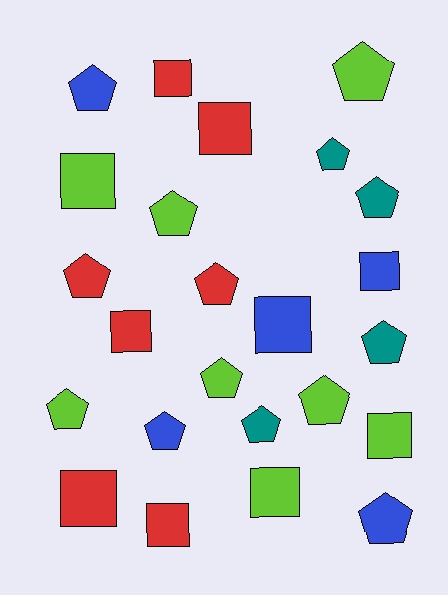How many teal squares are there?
There are no teal squares.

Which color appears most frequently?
Lime, with 8 objects.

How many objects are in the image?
There are 24 objects.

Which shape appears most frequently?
Pentagon, with 14 objects.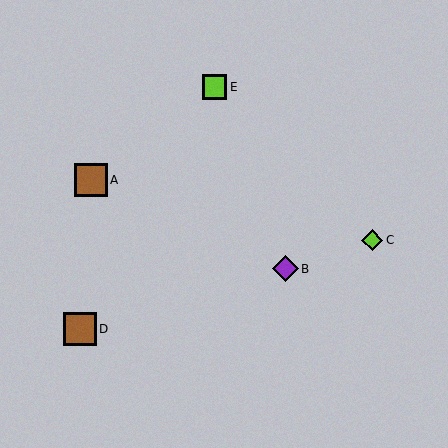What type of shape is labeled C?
Shape C is a lime diamond.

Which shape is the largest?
The brown square (labeled D) is the largest.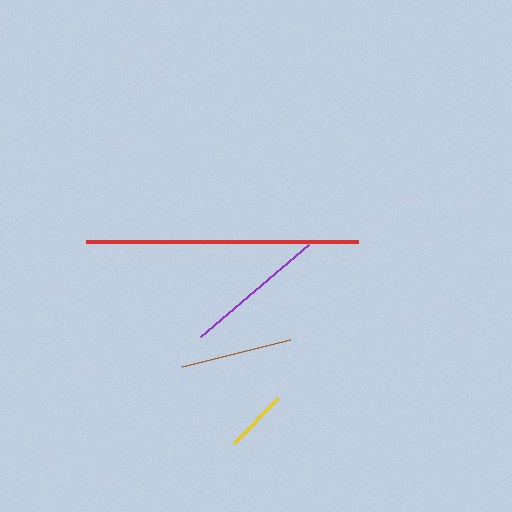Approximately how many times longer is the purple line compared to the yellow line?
The purple line is approximately 2.2 times the length of the yellow line.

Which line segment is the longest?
The red line is the longest at approximately 272 pixels.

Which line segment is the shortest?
The yellow line is the shortest at approximately 64 pixels.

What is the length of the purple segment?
The purple segment is approximately 142 pixels long.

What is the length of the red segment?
The red segment is approximately 272 pixels long.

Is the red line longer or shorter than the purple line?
The red line is longer than the purple line.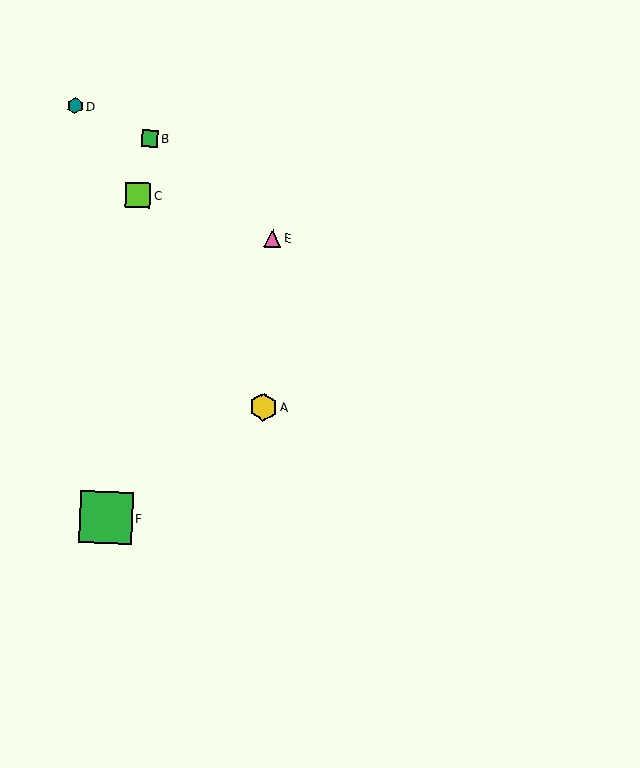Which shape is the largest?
The green square (labeled F) is the largest.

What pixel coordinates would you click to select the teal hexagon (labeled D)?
Click at (75, 106) to select the teal hexagon D.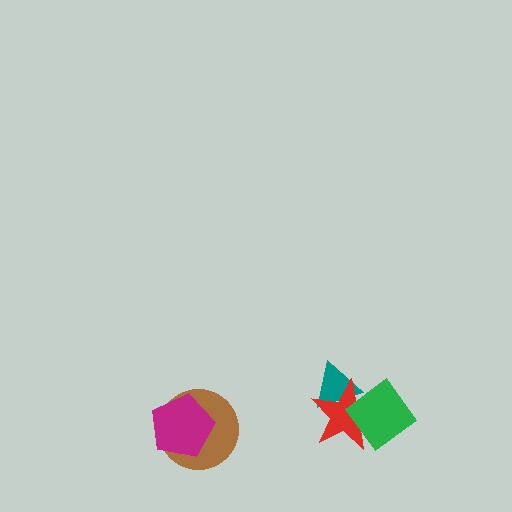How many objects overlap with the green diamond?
2 objects overlap with the green diamond.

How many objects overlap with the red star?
2 objects overlap with the red star.